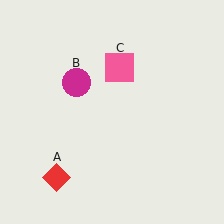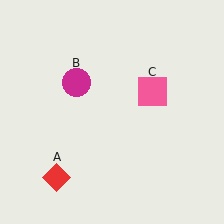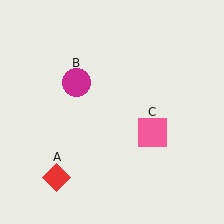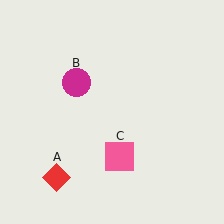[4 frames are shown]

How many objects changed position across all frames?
1 object changed position: pink square (object C).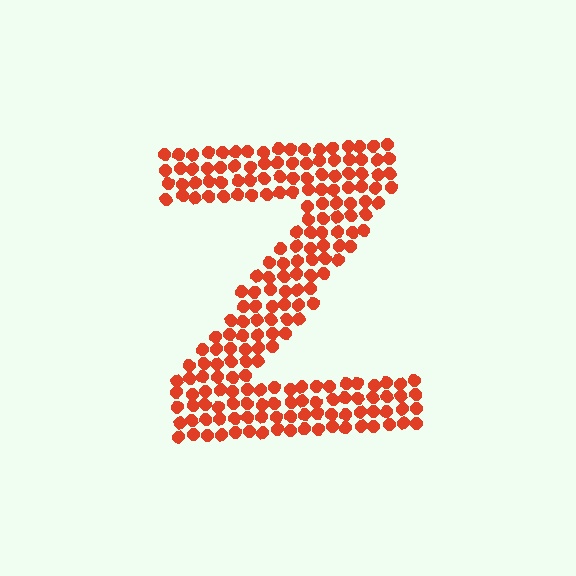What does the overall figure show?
The overall figure shows the letter Z.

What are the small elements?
The small elements are circles.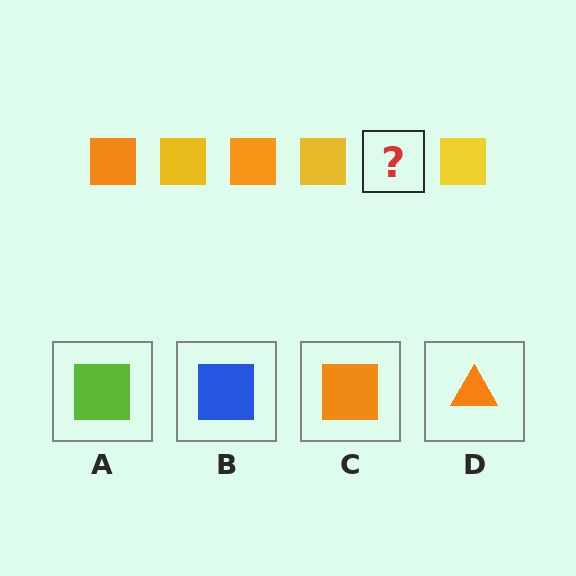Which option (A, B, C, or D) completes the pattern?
C.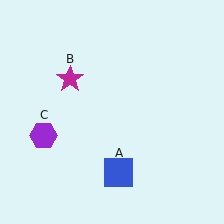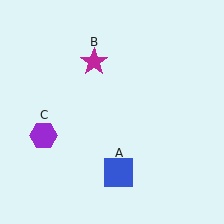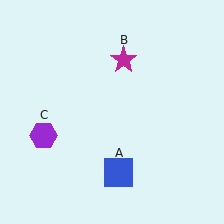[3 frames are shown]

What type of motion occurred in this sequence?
The magenta star (object B) rotated clockwise around the center of the scene.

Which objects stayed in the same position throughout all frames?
Blue square (object A) and purple hexagon (object C) remained stationary.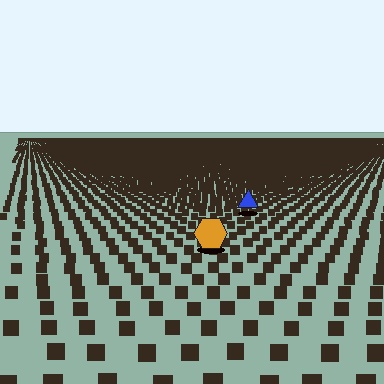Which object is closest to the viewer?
The orange hexagon is closest. The texture marks near it are larger and more spread out.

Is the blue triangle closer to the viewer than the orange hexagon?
No. The orange hexagon is closer — you can tell from the texture gradient: the ground texture is coarser near it.